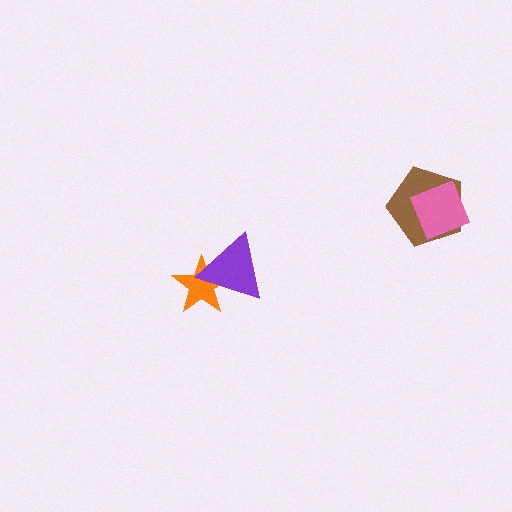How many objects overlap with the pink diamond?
1 object overlaps with the pink diamond.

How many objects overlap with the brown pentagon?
1 object overlaps with the brown pentagon.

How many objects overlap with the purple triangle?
1 object overlaps with the purple triangle.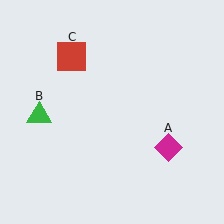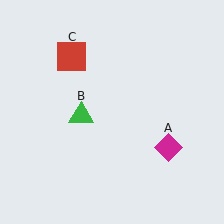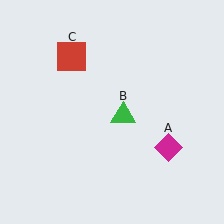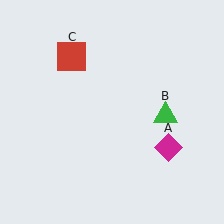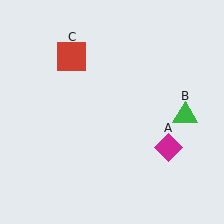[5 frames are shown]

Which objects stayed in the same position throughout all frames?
Magenta diamond (object A) and red square (object C) remained stationary.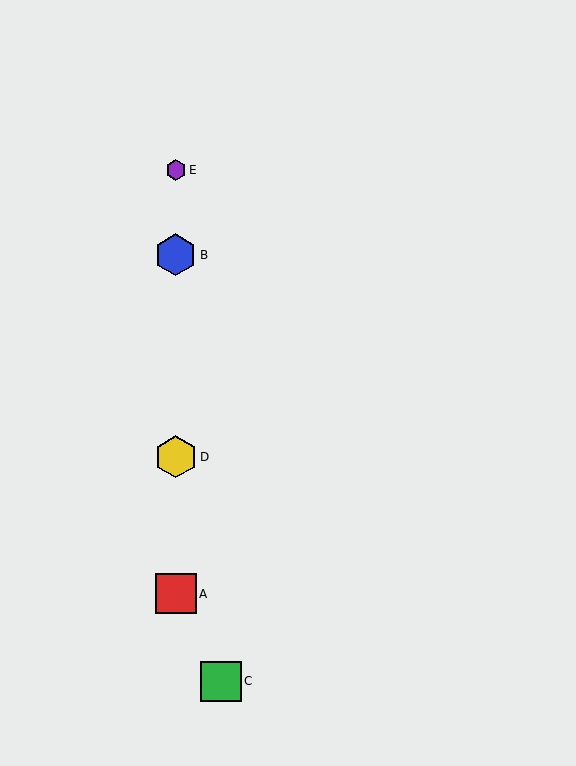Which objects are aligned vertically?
Objects A, B, D, E are aligned vertically.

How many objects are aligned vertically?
4 objects (A, B, D, E) are aligned vertically.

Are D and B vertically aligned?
Yes, both are at x≈176.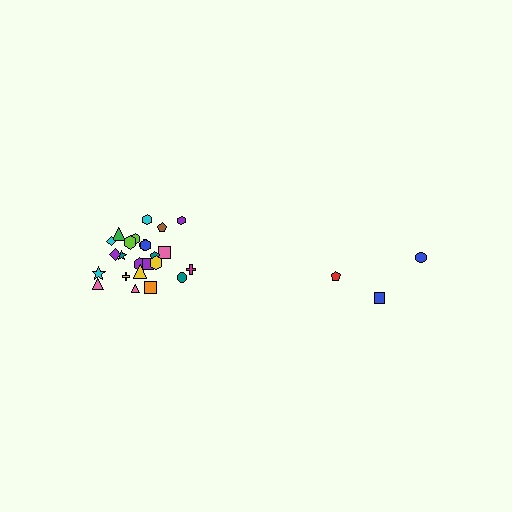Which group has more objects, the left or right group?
The left group.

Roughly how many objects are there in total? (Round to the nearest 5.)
Roughly 30 objects in total.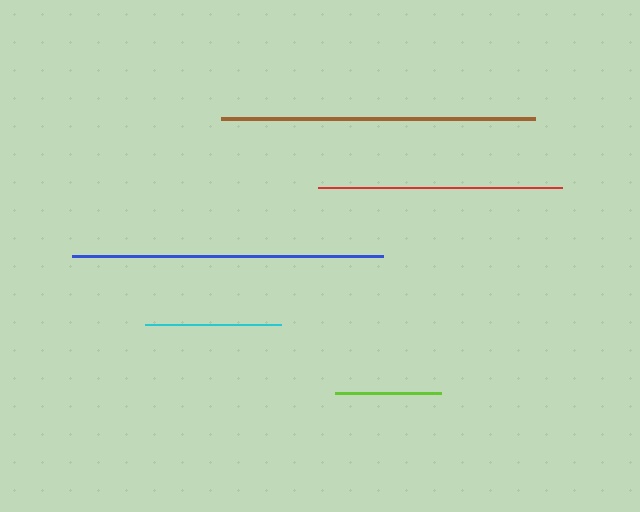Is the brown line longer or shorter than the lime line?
The brown line is longer than the lime line.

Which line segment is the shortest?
The lime line is the shortest at approximately 107 pixels.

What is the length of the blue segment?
The blue segment is approximately 310 pixels long.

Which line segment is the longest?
The brown line is the longest at approximately 314 pixels.